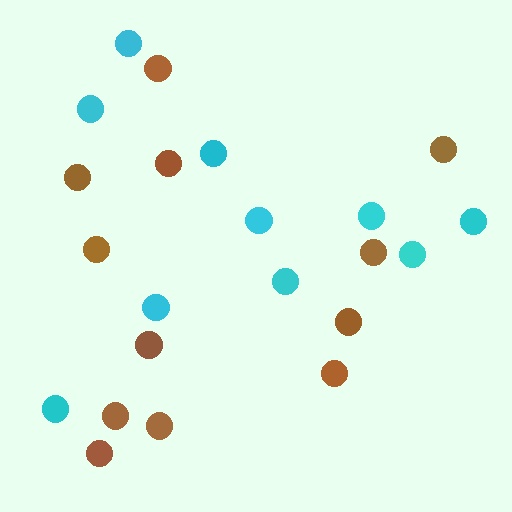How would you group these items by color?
There are 2 groups: one group of cyan circles (10) and one group of brown circles (12).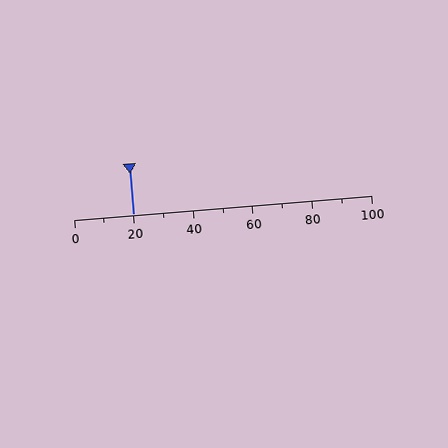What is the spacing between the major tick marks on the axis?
The major ticks are spaced 20 apart.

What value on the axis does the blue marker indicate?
The marker indicates approximately 20.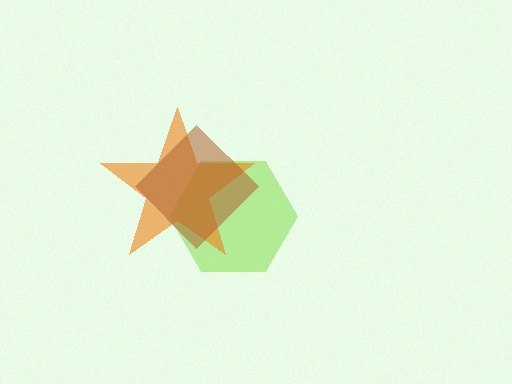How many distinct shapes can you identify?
There are 3 distinct shapes: a lime hexagon, an orange star, a brown diamond.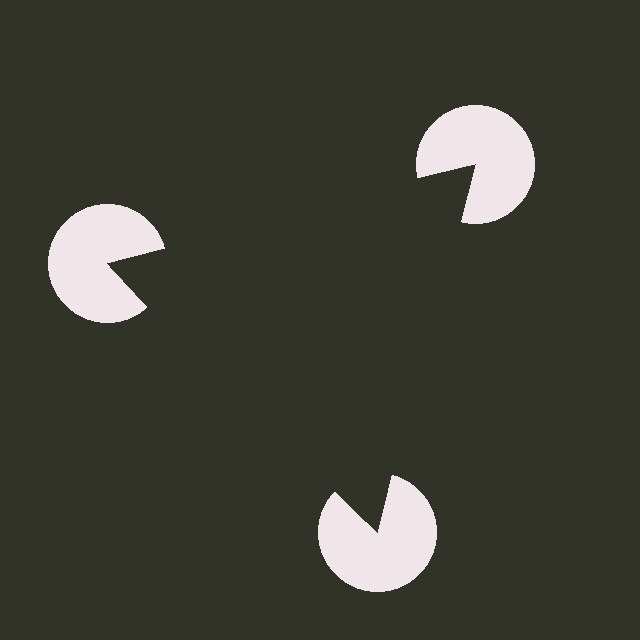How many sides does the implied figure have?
3 sides.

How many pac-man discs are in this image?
There are 3 — one at each vertex of the illusory triangle.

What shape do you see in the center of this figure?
An illusory triangle — its edges are inferred from the aligned wedge cuts in the pac-man discs, not physically drawn.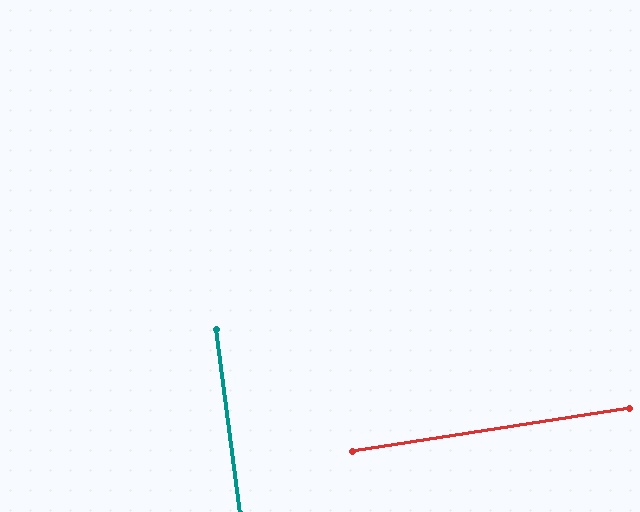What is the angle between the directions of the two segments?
Approximately 89 degrees.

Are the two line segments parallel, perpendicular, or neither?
Perpendicular — they meet at approximately 89°.